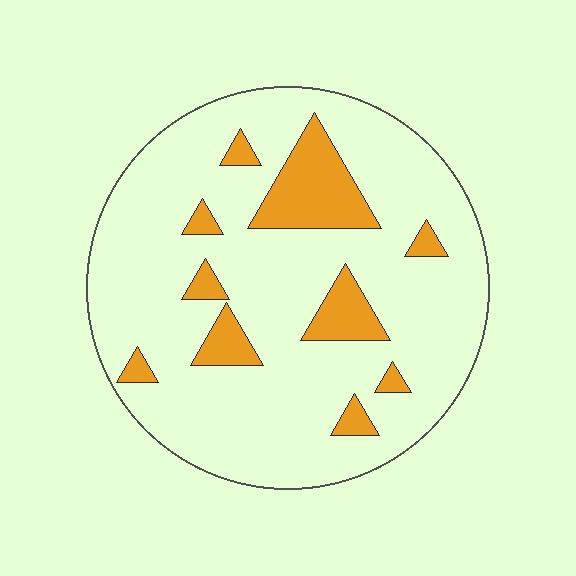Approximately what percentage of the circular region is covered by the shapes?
Approximately 15%.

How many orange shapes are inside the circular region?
10.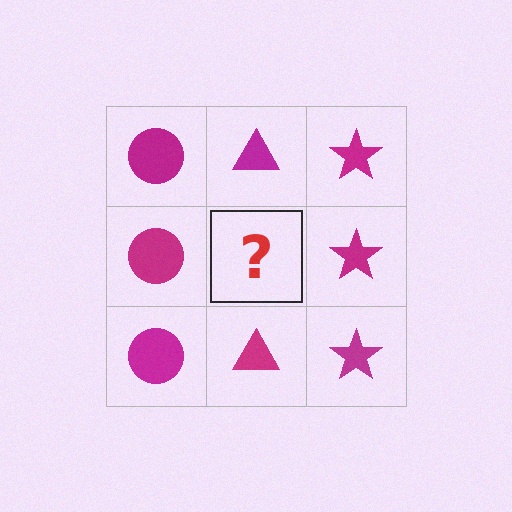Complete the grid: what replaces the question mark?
The question mark should be replaced with a magenta triangle.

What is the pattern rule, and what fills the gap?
The rule is that each column has a consistent shape. The gap should be filled with a magenta triangle.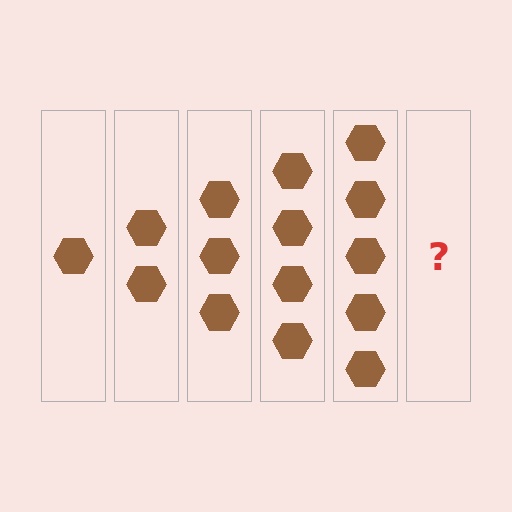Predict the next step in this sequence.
The next step is 6 hexagons.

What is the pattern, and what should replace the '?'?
The pattern is that each step adds one more hexagon. The '?' should be 6 hexagons.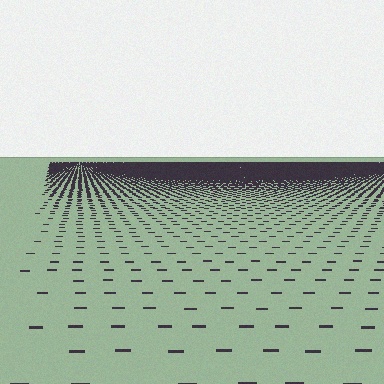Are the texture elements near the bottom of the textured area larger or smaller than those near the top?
Larger. Near the bottom, elements are closer to the viewer and appear at a bigger on-screen size.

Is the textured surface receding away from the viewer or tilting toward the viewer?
The surface is receding away from the viewer. Texture elements get smaller and denser toward the top.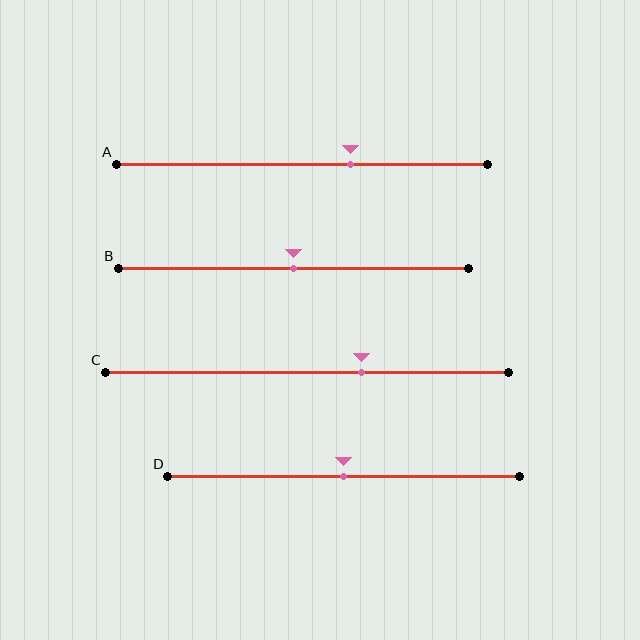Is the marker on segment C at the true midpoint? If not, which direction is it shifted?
No, the marker on segment C is shifted to the right by about 14% of the segment length.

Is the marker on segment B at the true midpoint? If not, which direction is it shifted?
Yes, the marker on segment B is at the true midpoint.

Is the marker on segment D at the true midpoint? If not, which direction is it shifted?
Yes, the marker on segment D is at the true midpoint.